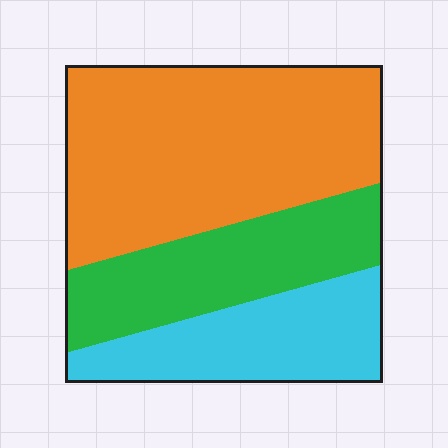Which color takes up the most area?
Orange, at roughly 50%.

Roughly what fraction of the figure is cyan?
Cyan takes up between a sixth and a third of the figure.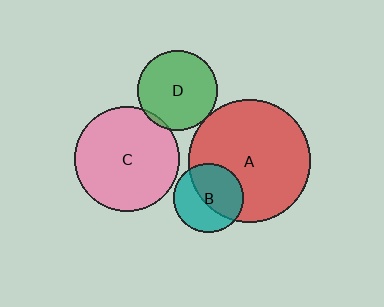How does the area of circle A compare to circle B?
Approximately 3.1 times.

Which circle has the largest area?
Circle A (red).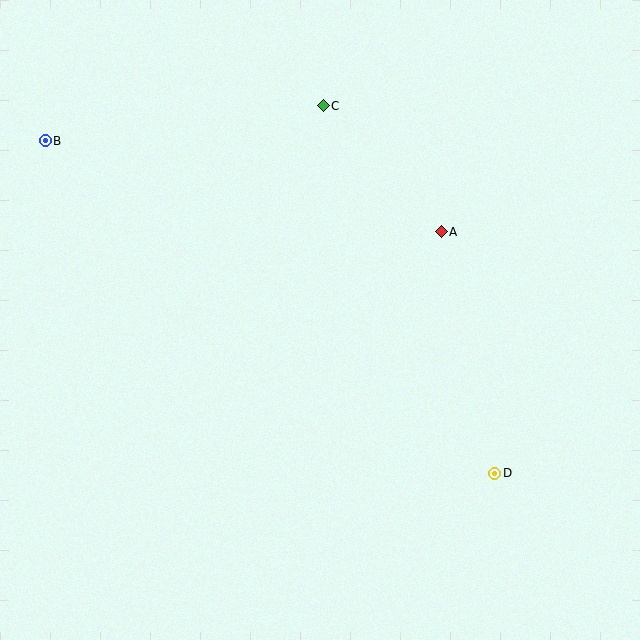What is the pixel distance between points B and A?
The distance between B and A is 406 pixels.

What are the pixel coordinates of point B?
Point B is at (45, 141).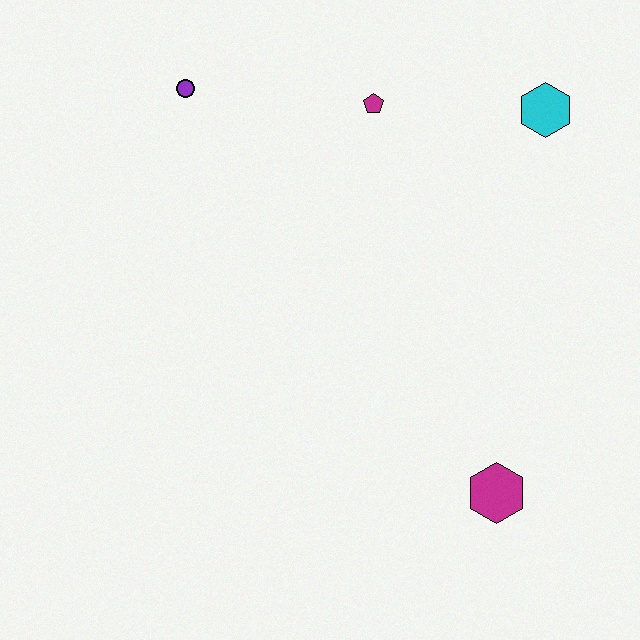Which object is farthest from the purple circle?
The magenta hexagon is farthest from the purple circle.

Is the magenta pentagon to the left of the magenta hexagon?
Yes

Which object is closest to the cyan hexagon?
The magenta pentagon is closest to the cyan hexagon.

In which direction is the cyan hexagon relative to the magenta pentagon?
The cyan hexagon is to the right of the magenta pentagon.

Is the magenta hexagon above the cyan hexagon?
No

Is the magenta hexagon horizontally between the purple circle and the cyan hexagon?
Yes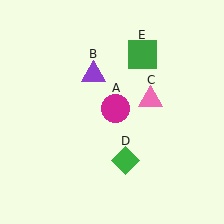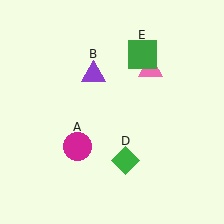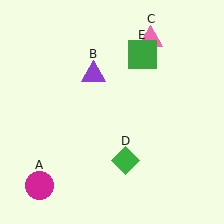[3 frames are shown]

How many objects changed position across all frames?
2 objects changed position: magenta circle (object A), pink triangle (object C).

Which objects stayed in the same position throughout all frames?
Purple triangle (object B) and green diamond (object D) and green square (object E) remained stationary.